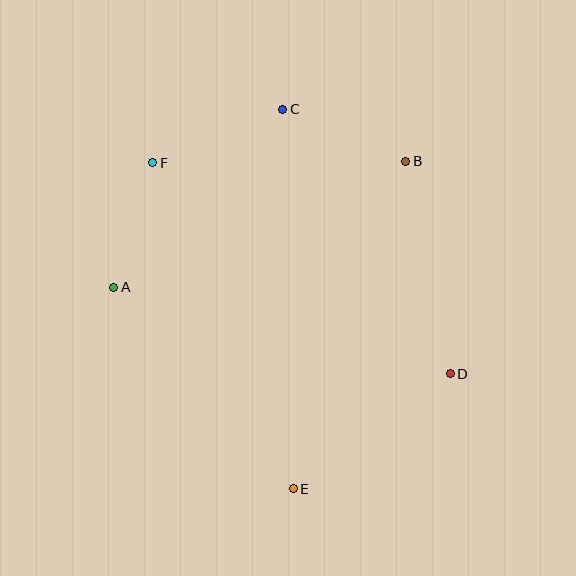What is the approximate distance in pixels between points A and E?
The distance between A and E is approximately 270 pixels.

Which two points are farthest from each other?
Points C and E are farthest from each other.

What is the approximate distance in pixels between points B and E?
The distance between B and E is approximately 346 pixels.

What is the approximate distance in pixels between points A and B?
The distance between A and B is approximately 318 pixels.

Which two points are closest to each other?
Points A and F are closest to each other.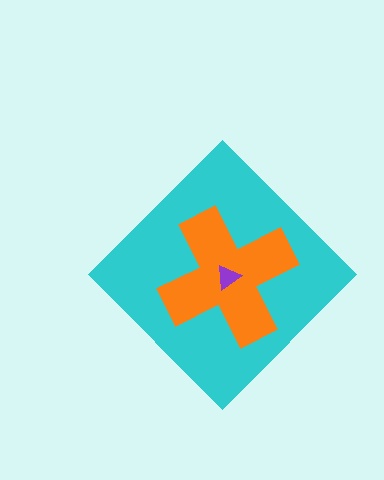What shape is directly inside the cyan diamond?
The orange cross.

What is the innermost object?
The purple triangle.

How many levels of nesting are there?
3.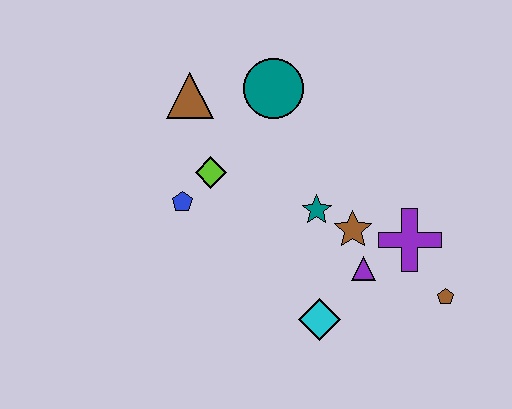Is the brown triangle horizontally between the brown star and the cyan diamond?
No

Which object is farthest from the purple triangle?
The brown triangle is farthest from the purple triangle.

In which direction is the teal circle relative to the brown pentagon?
The teal circle is above the brown pentagon.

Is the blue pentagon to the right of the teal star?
No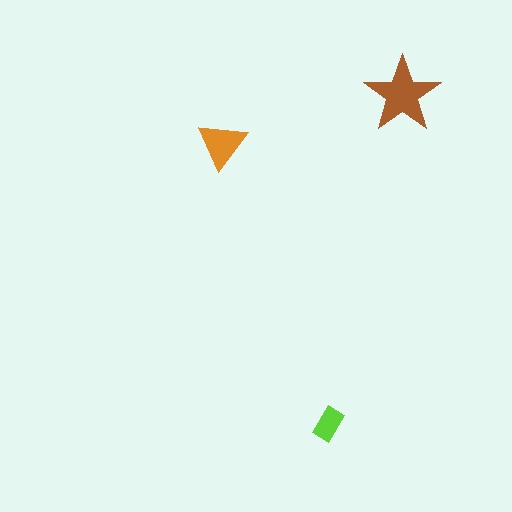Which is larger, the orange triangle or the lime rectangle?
The orange triangle.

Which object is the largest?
The brown star.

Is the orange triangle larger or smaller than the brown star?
Smaller.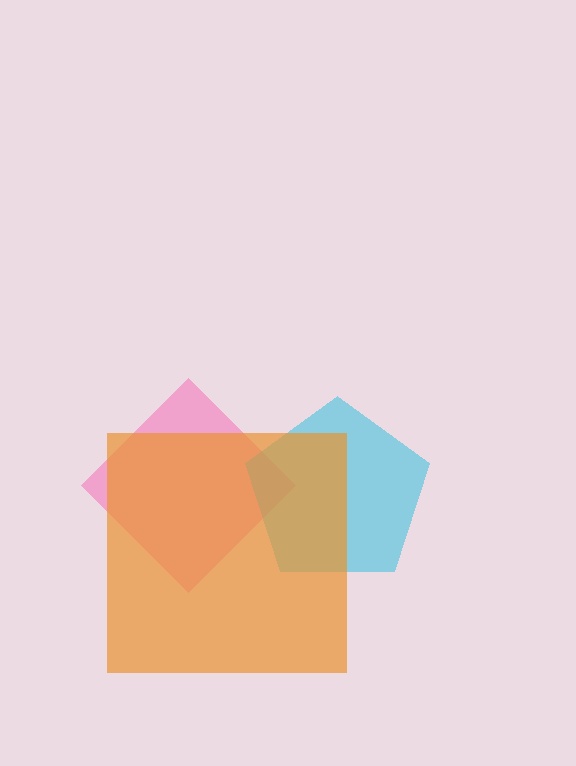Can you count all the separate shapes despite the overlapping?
Yes, there are 3 separate shapes.